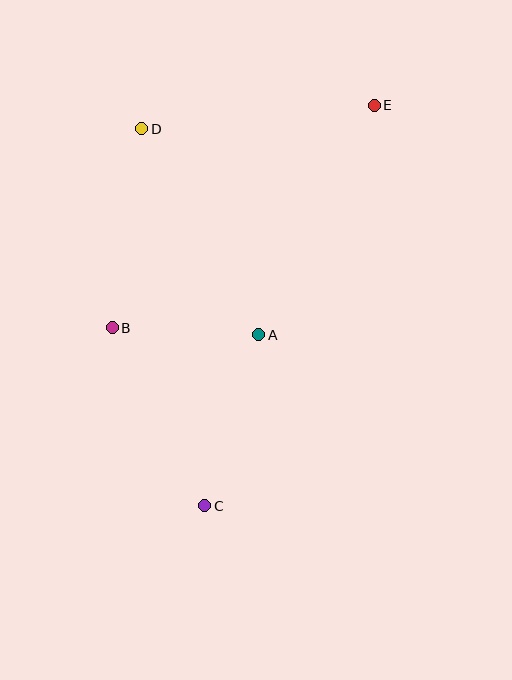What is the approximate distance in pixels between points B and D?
The distance between B and D is approximately 201 pixels.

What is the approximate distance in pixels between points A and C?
The distance between A and C is approximately 179 pixels.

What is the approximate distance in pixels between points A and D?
The distance between A and D is approximately 237 pixels.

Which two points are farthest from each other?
Points C and E are farthest from each other.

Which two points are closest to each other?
Points A and B are closest to each other.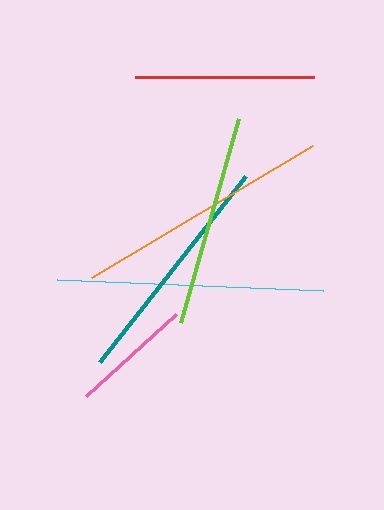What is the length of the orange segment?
The orange segment is approximately 258 pixels long.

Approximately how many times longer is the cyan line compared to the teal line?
The cyan line is approximately 1.1 times the length of the teal line.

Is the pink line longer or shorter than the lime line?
The lime line is longer than the pink line.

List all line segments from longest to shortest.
From longest to shortest: cyan, orange, teal, lime, red, pink.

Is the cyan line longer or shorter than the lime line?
The cyan line is longer than the lime line.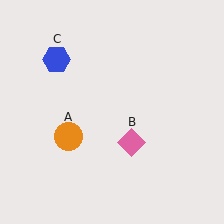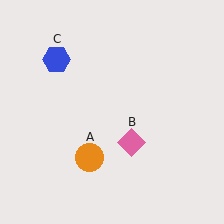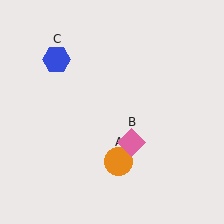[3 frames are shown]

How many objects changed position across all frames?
1 object changed position: orange circle (object A).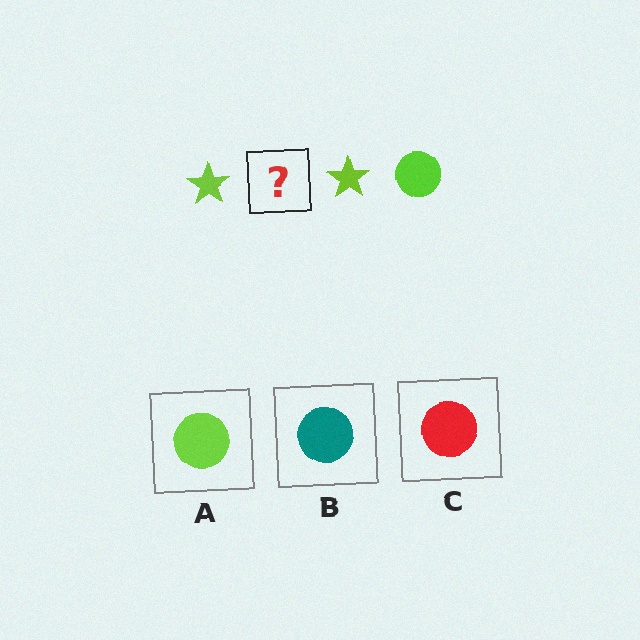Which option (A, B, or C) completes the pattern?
A.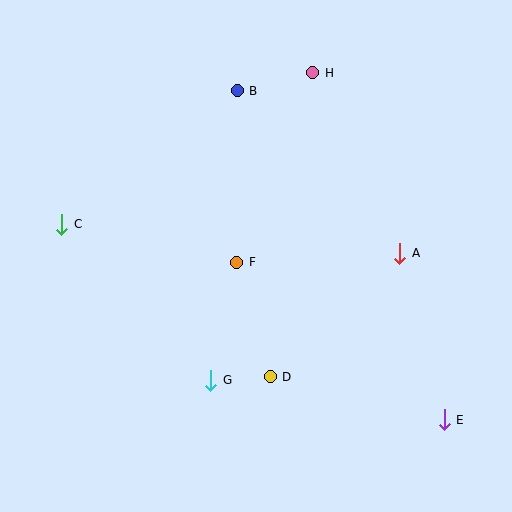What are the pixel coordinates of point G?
Point G is at (211, 380).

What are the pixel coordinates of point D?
Point D is at (270, 377).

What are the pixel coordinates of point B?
Point B is at (237, 91).